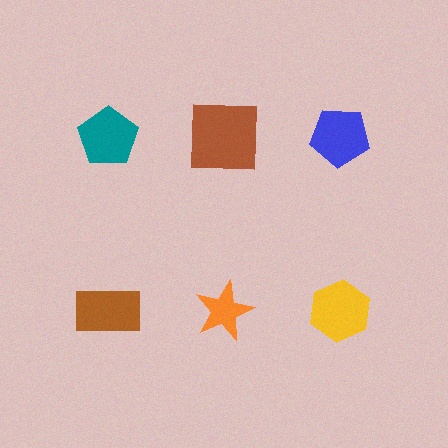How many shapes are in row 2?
3 shapes.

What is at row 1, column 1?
A teal pentagon.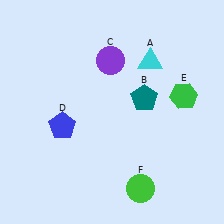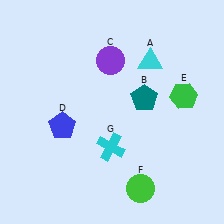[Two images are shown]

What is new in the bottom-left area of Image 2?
A cyan cross (G) was added in the bottom-left area of Image 2.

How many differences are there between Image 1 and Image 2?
There is 1 difference between the two images.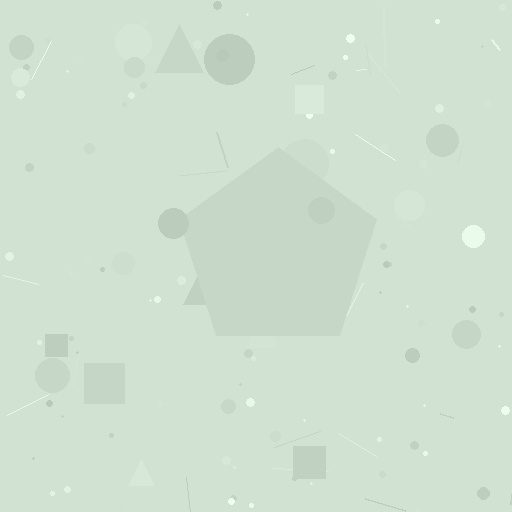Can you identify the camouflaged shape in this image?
The camouflaged shape is a pentagon.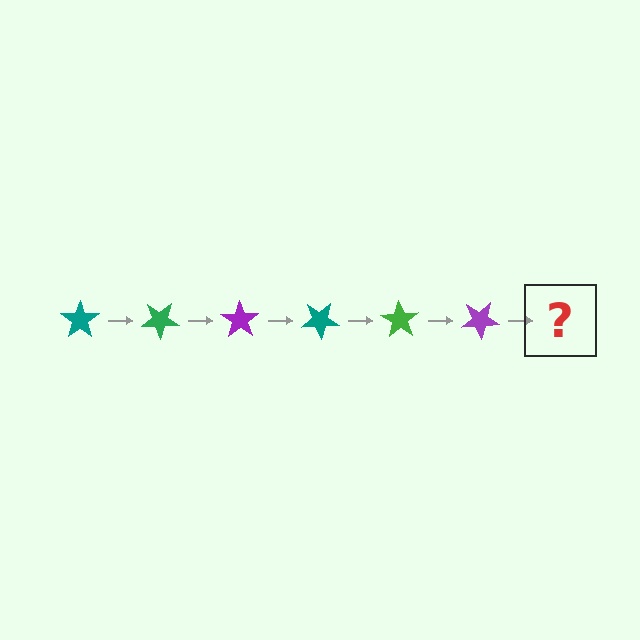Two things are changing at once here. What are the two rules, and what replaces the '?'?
The two rules are that it rotates 35 degrees each step and the color cycles through teal, green, and purple. The '?' should be a teal star, rotated 210 degrees from the start.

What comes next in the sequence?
The next element should be a teal star, rotated 210 degrees from the start.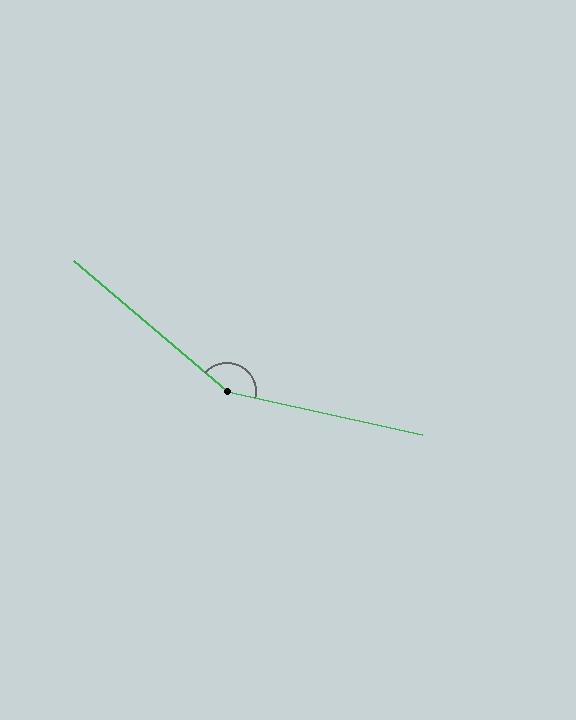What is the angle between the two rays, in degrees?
Approximately 152 degrees.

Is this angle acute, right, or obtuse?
It is obtuse.